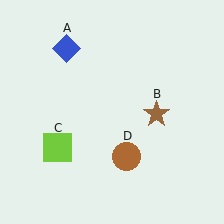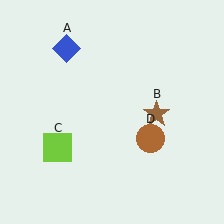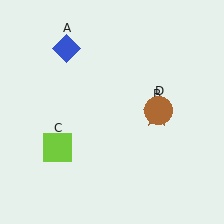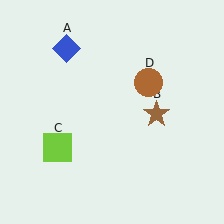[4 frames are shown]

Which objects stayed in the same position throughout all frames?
Blue diamond (object A) and brown star (object B) and lime square (object C) remained stationary.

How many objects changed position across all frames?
1 object changed position: brown circle (object D).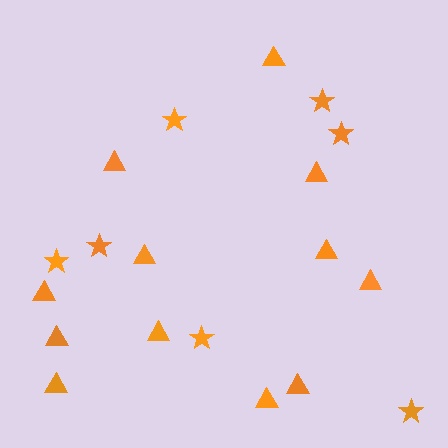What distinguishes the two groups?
There are 2 groups: one group of triangles (12) and one group of stars (7).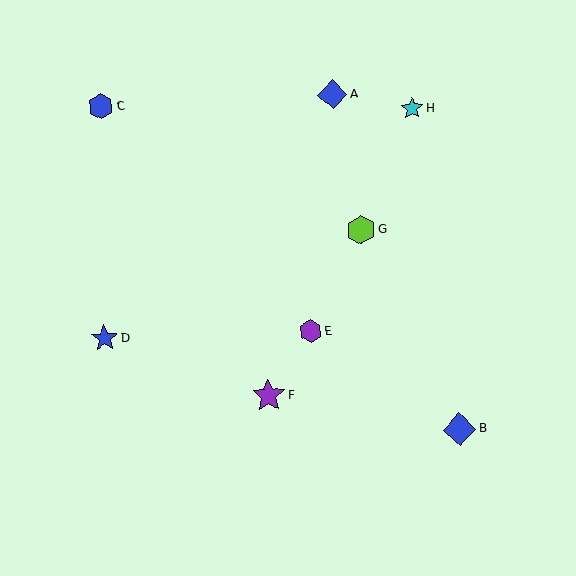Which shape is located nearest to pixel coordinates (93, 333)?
The blue star (labeled D) at (104, 338) is nearest to that location.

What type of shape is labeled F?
Shape F is a purple star.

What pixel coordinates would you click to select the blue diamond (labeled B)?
Click at (459, 429) to select the blue diamond B.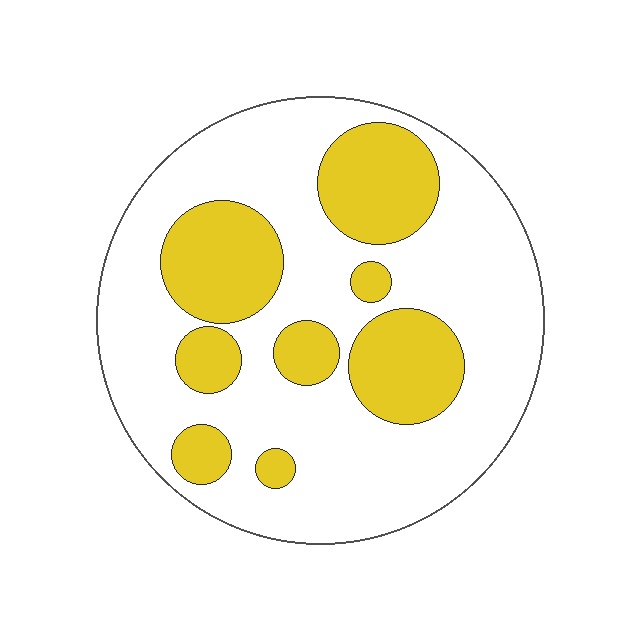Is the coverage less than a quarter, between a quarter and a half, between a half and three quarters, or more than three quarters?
Between a quarter and a half.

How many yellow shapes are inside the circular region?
8.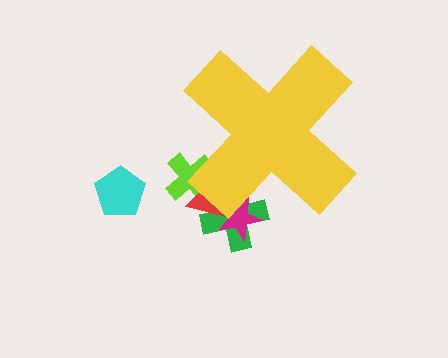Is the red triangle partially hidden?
Yes, the red triangle is partially hidden behind the yellow cross.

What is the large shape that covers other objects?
A yellow cross.